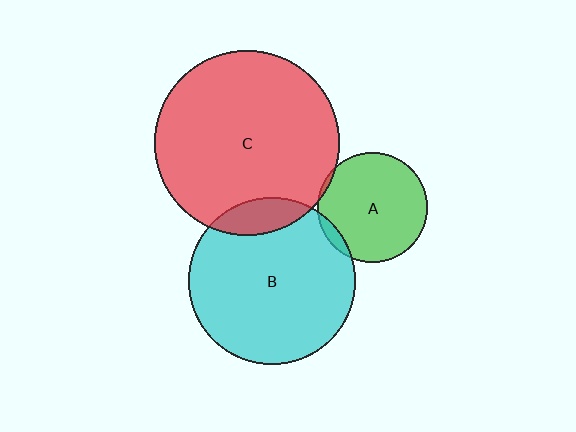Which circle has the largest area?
Circle C (red).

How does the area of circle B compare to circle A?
Approximately 2.3 times.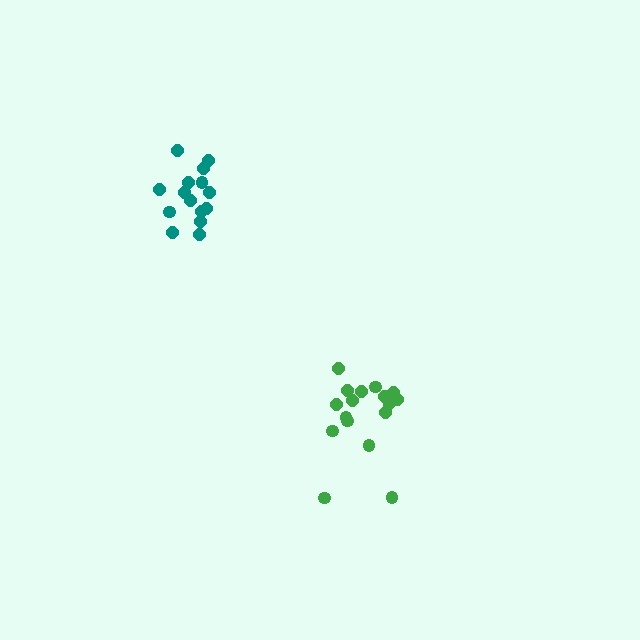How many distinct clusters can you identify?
There are 2 distinct clusters.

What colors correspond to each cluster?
The clusters are colored: green, teal.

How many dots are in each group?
Group 1: 17 dots, Group 2: 15 dots (32 total).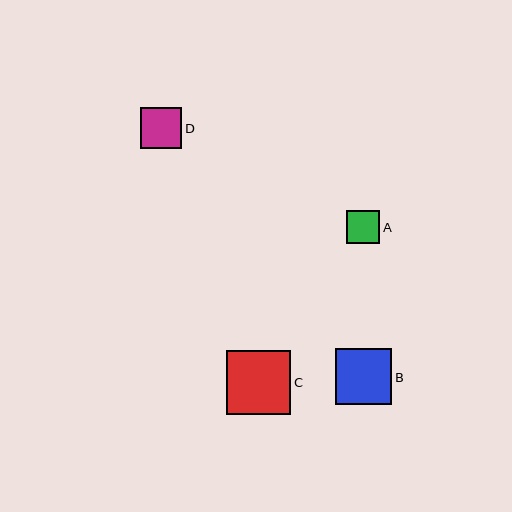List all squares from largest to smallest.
From largest to smallest: C, B, D, A.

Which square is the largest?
Square C is the largest with a size of approximately 64 pixels.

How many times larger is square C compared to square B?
Square C is approximately 1.2 times the size of square B.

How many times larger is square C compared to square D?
Square C is approximately 1.6 times the size of square D.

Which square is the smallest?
Square A is the smallest with a size of approximately 34 pixels.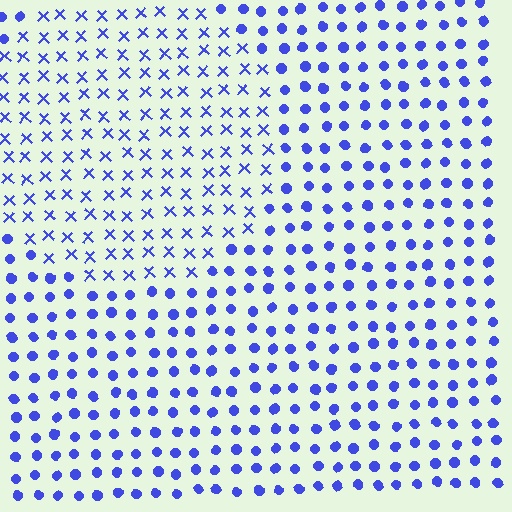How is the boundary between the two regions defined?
The boundary is defined by a change in element shape: X marks inside vs. circles outside. All elements share the same color and spacing.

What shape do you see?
I see a circle.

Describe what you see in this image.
The image is filled with small blue elements arranged in a uniform grid. A circle-shaped region contains X marks, while the surrounding area contains circles. The boundary is defined purely by the change in element shape.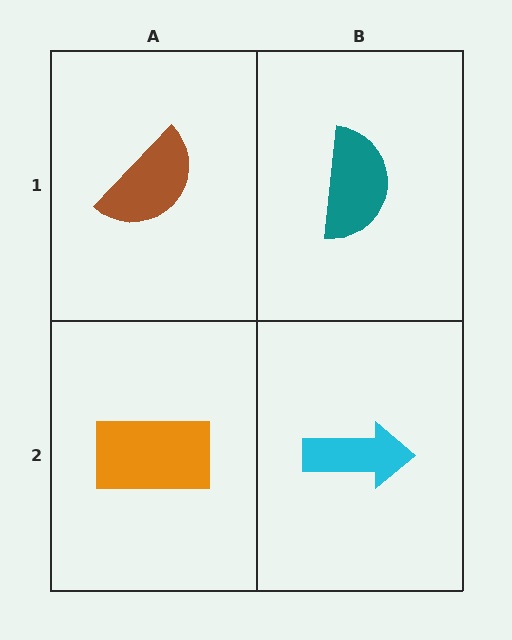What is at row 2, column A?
An orange rectangle.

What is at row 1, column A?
A brown semicircle.